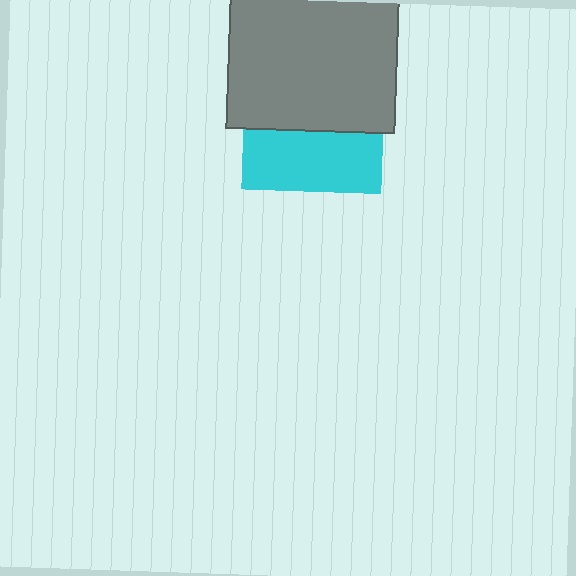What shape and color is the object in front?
The object in front is a gray rectangle.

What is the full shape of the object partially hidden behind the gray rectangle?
The partially hidden object is a cyan square.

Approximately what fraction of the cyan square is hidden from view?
Roughly 57% of the cyan square is hidden behind the gray rectangle.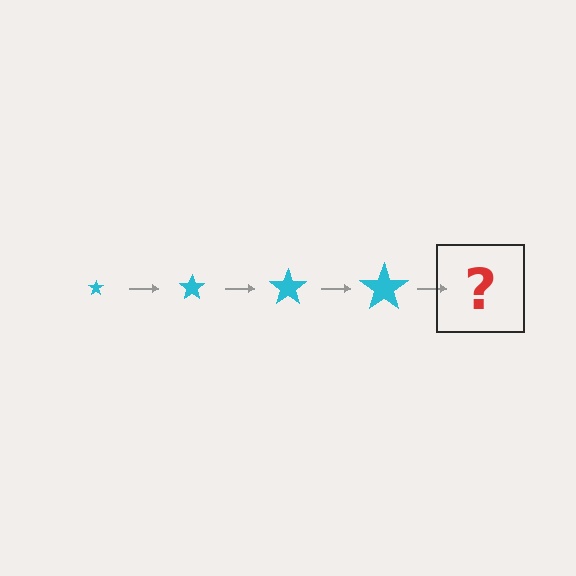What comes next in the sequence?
The next element should be a cyan star, larger than the previous one.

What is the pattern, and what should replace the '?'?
The pattern is that the star gets progressively larger each step. The '?' should be a cyan star, larger than the previous one.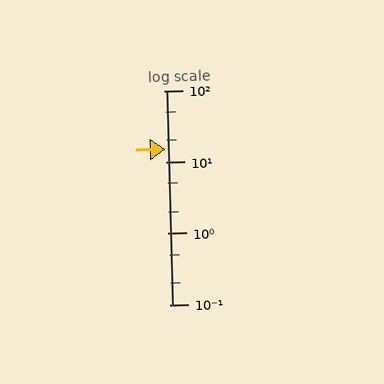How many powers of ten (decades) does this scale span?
The scale spans 3 decades, from 0.1 to 100.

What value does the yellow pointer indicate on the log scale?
The pointer indicates approximately 15.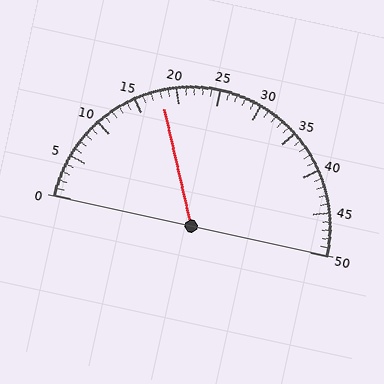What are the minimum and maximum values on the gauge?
The gauge ranges from 0 to 50.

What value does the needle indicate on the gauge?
The needle indicates approximately 18.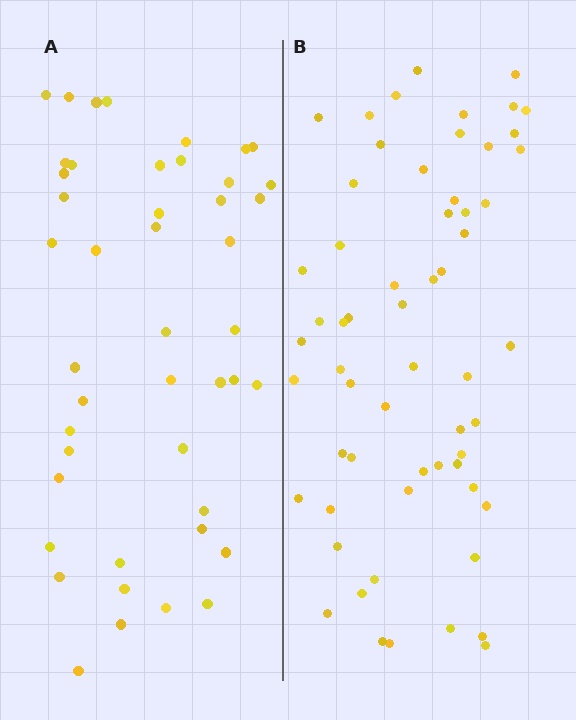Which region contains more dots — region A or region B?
Region B (the right region) has more dots.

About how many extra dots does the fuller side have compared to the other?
Region B has approximately 15 more dots than region A.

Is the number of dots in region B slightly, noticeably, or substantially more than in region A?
Region B has noticeably more, but not dramatically so. The ratio is roughly 1.3 to 1.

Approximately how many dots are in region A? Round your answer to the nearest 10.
About 40 dots. (The exact count is 45, which rounds to 40.)